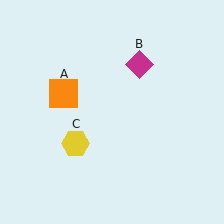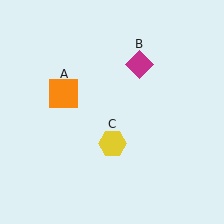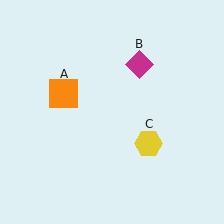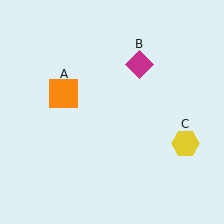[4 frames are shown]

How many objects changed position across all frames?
1 object changed position: yellow hexagon (object C).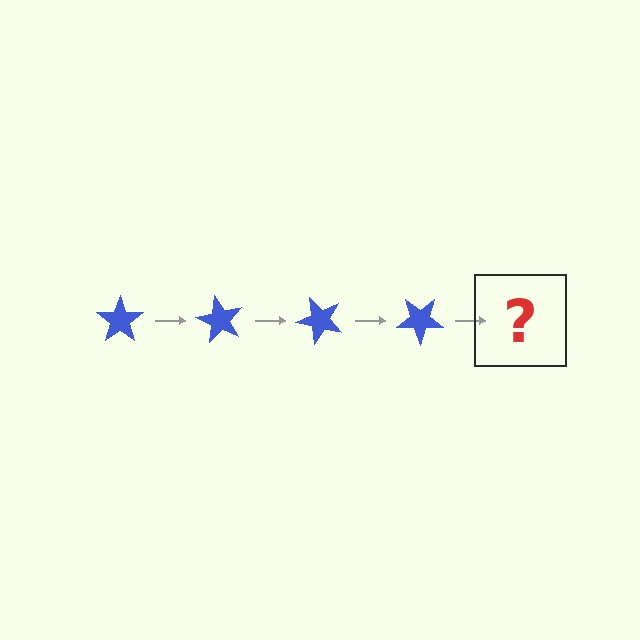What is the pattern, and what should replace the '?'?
The pattern is that the star rotates 60 degrees each step. The '?' should be a blue star rotated 240 degrees.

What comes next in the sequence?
The next element should be a blue star rotated 240 degrees.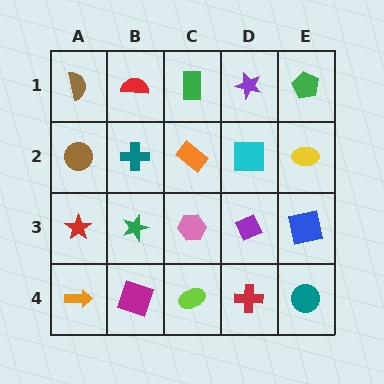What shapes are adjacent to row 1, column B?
A teal cross (row 2, column B), a brown semicircle (row 1, column A), a green rectangle (row 1, column C).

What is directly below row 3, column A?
An orange arrow.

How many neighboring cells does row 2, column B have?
4.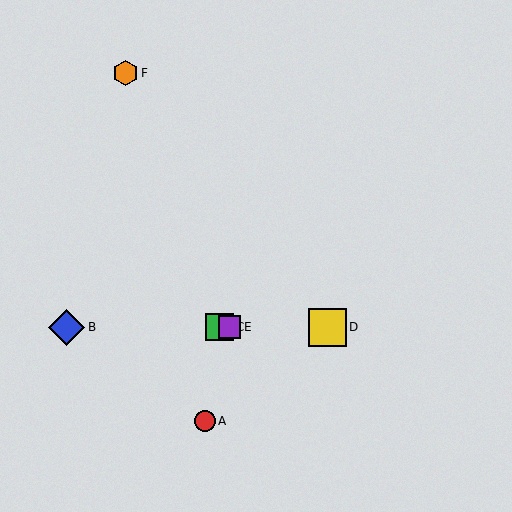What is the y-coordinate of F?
Object F is at y≈73.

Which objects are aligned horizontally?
Objects B, C, D, E are aligned horizontally.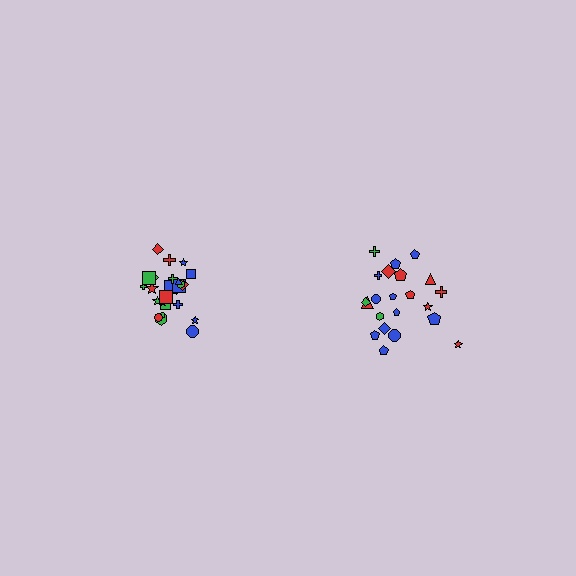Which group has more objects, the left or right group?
The left group.